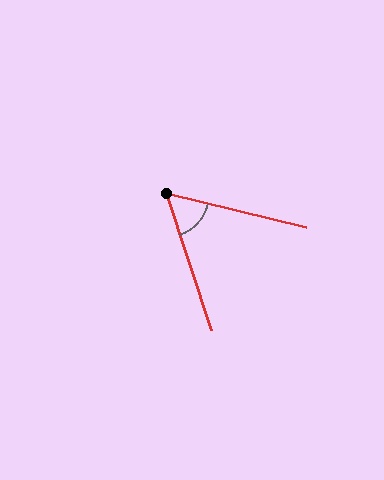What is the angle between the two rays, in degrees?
Approximately 58 degrees.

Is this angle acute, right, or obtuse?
It is acute.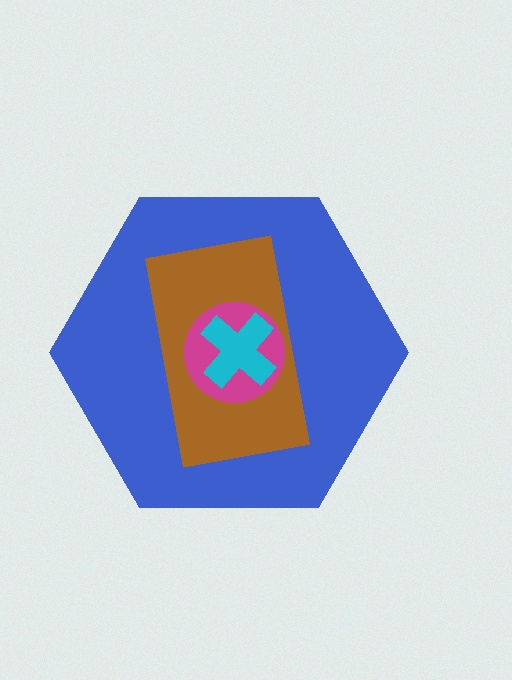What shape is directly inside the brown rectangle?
The magenta circle.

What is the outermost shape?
The blue hexagon.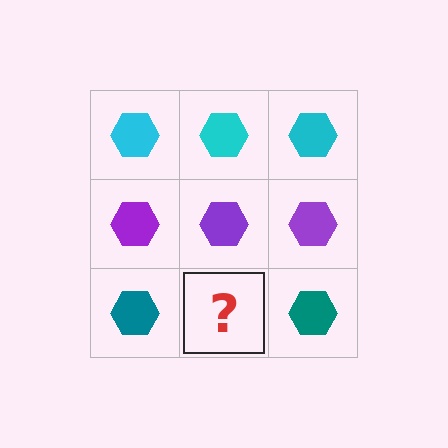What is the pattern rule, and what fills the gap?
The rule is that each row has a consistent color. The gap should be filled with a teal hexagon.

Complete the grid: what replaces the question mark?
The question mark should be replaced with a teal hexagon.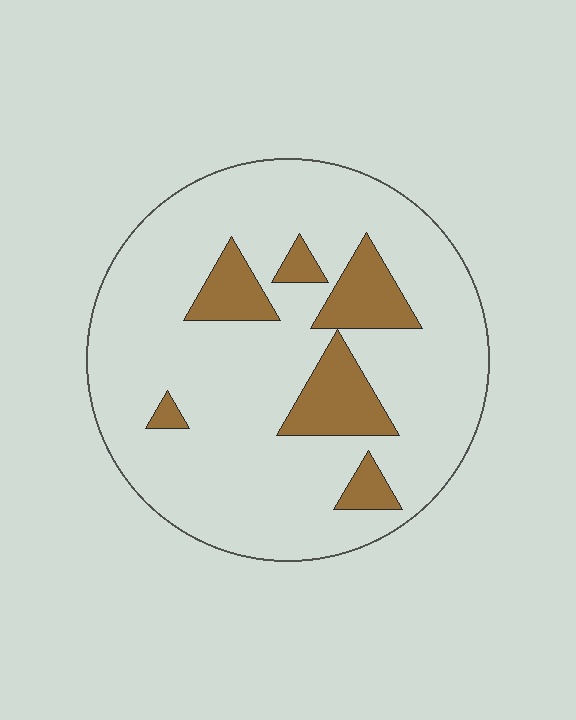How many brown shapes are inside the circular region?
6.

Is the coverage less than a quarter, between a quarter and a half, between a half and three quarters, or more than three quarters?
Less than a quarter.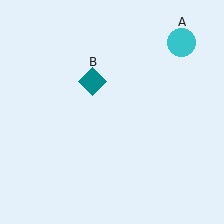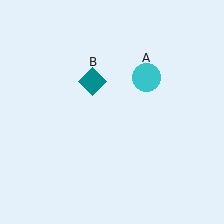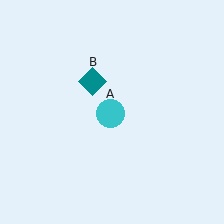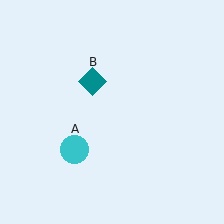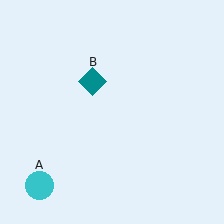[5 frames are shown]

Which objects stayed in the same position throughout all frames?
Teal diamond (object B) remained stationary.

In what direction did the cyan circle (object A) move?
The cyan circle (object A) moved down and to the left.